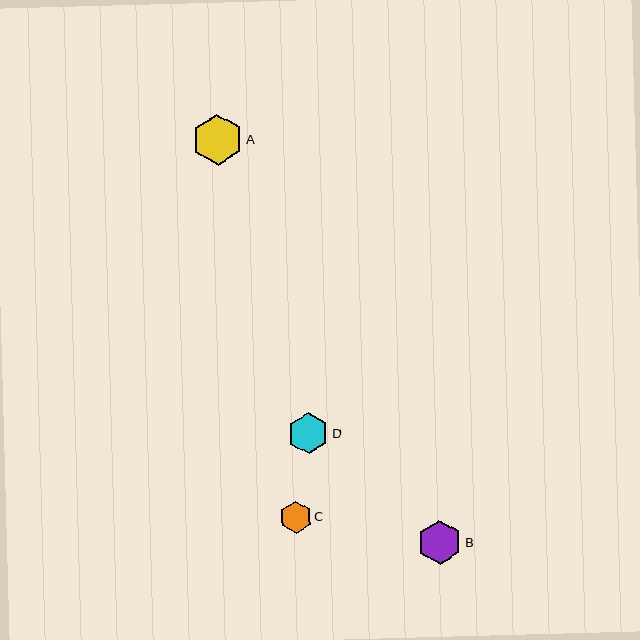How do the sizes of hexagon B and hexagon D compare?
Hexagon B and hexagon D are approximately the same size.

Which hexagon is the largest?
Hexagon A is the largest with a size of approximately 51 pixels.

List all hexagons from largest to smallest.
From largest to smallest: A, B, D, C.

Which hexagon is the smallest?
Hexagon C is the smallest with a size of approximately 32 pixels.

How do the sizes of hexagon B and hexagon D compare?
Hexagon B and hexagon D are approximately the same size.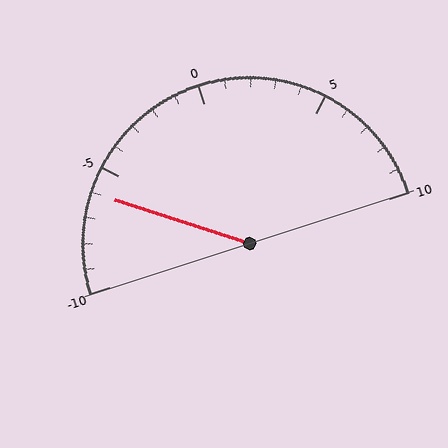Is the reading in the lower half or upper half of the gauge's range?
The reading is in the lower half of the range (-10 to 10).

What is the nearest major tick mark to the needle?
The nearest major tick mark is -5.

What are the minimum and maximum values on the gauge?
The gauge ranges from -10 to 10.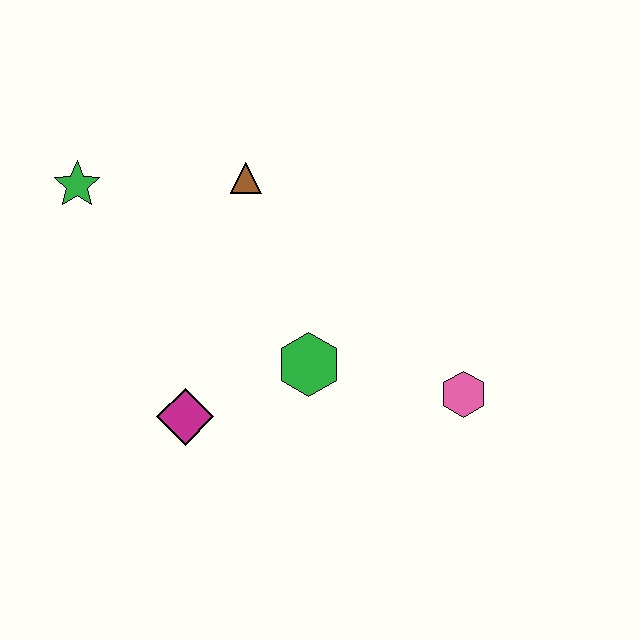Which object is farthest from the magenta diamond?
The pink hexagon is farthest from the magenta diamond.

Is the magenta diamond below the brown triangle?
Yes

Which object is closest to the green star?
The brown triangle is closest to the green star.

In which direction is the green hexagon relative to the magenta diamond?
The green hexagon is to the right of the magenta diamond.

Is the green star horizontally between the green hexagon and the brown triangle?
No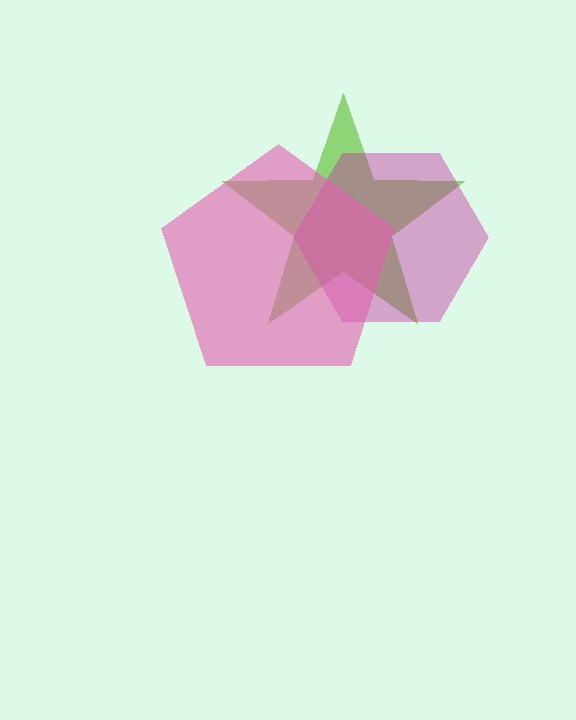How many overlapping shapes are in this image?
There are 3 overlapping shapes in the image.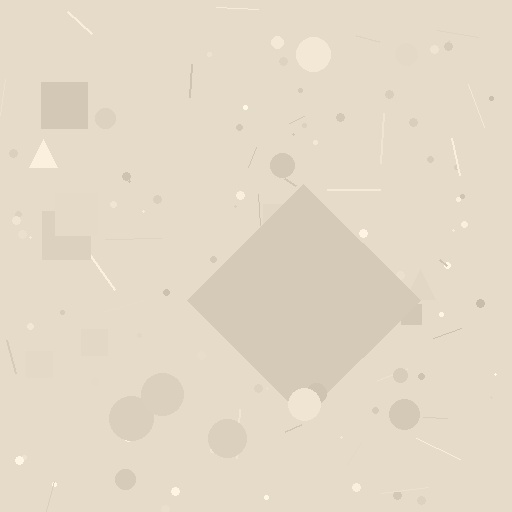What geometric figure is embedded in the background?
A diamond is embedded in the background.